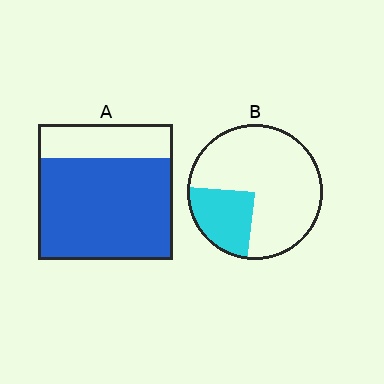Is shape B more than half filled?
No.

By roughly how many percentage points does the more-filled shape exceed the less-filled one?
By roughly 50 percentage points (A over B).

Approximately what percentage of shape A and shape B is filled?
A is approximately 75% and B is approximately 25%.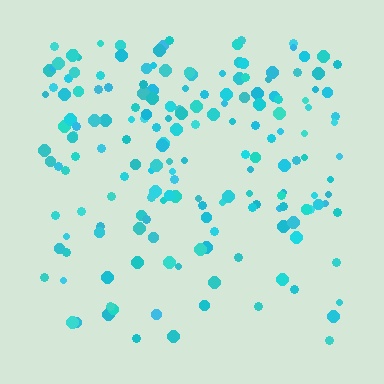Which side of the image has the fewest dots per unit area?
The bottom.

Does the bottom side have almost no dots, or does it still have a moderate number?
Still a moderate number, just noticeably fewer than the top.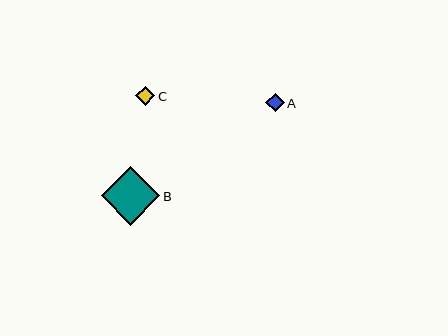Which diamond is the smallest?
Diamond A is the smallest with a size of approximately 19 pixels.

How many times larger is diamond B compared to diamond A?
Diamond B is approximately 3.2 times the size of diamond A.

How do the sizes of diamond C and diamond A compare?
Diamond C and diamond A are approximately the same size.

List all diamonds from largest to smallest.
From largest to smallest: B, C, A.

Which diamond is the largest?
Diamond B is the largest with a size of approximately 59 pixels.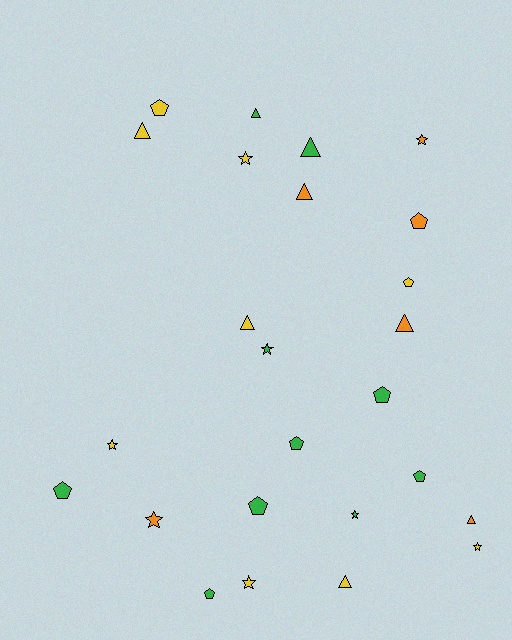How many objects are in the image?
There are 25 objects.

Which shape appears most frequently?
Pentagon, with 9 objects.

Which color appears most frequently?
Green, with 10 objects.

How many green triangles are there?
There are 2 green triangles.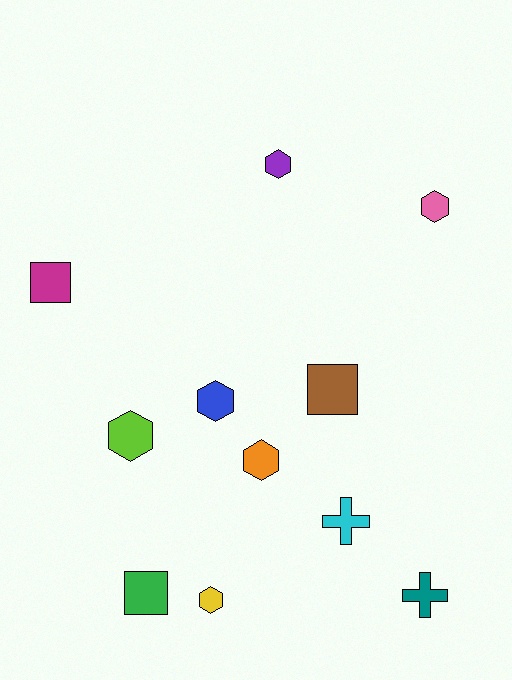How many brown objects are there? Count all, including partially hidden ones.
There is 1 brown object.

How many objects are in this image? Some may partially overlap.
There are 11 objects.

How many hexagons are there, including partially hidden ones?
There are 6 hexagons.